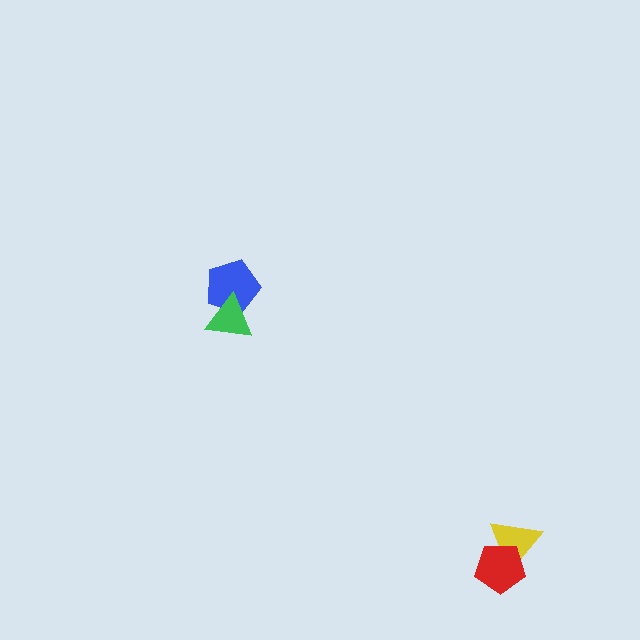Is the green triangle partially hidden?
No, no other shape covers it.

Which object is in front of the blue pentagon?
The green triangle is in front of the blue pentagon.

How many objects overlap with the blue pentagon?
1 object overlaps with the blue pentagon.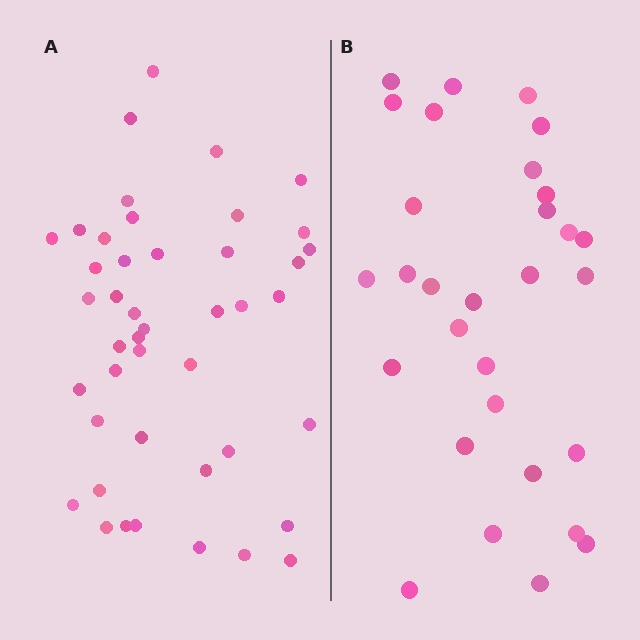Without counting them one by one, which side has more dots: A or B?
Region A (the left region) has more dots.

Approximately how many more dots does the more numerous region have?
Region A has approximately 15 more dots than region B.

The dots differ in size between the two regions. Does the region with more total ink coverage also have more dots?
No. Region B has more total ink coverage because its dots are larger, but region A actually contains more individual dots. Total area can be misleading — the number of items is what matters here.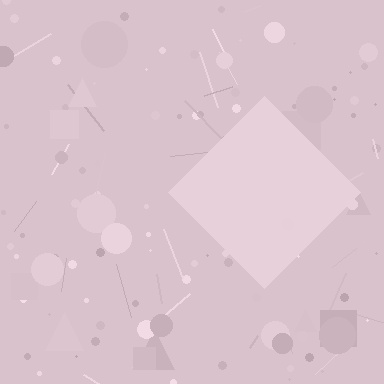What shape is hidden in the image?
A diamond is hidden in the image.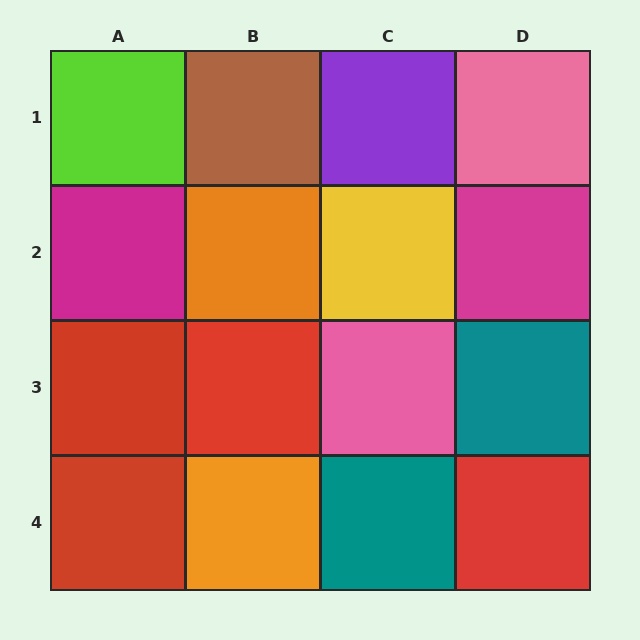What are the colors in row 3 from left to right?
Red, red, pink, teal.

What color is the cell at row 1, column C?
Purple.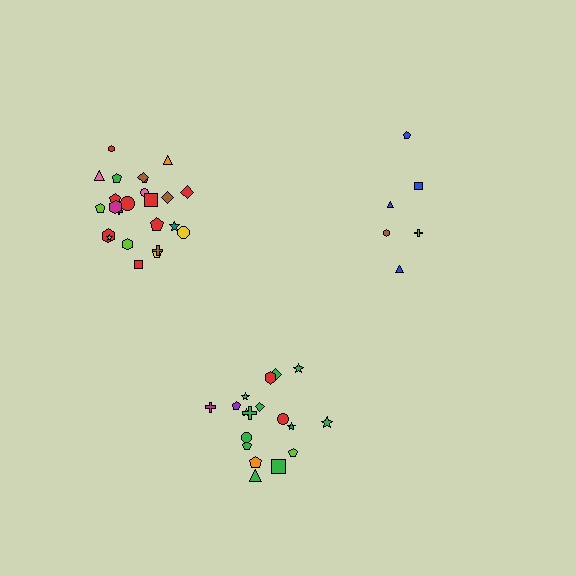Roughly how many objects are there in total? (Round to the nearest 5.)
Roughly 50 objects in total.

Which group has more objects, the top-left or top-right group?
The top-left group.